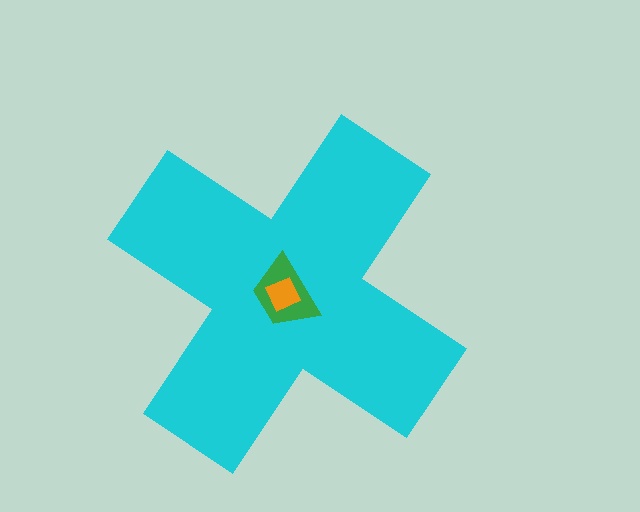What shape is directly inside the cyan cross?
The green trapezoid.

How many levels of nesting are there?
3.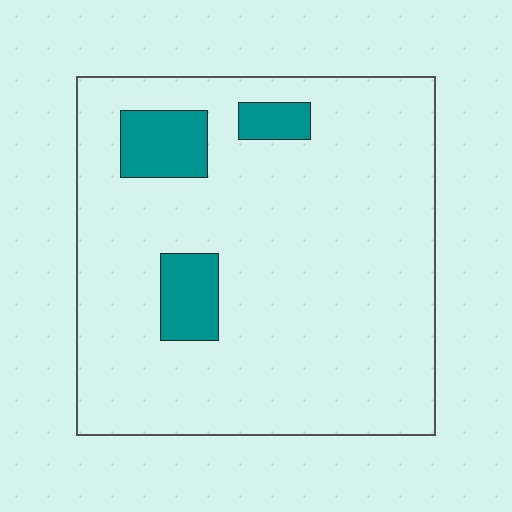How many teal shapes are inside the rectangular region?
3.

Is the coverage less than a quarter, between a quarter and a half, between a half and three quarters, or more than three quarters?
Less than a quarter.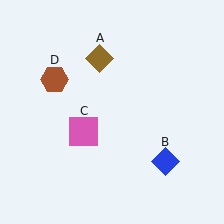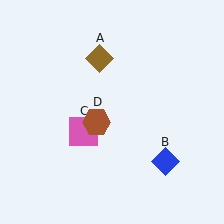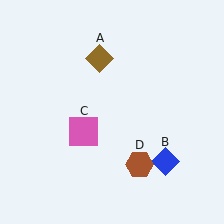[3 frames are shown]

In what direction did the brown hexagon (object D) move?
The brown hexagon (object D) moved down and to the right.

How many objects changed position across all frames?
1 object changed position: brown hexagon (object D).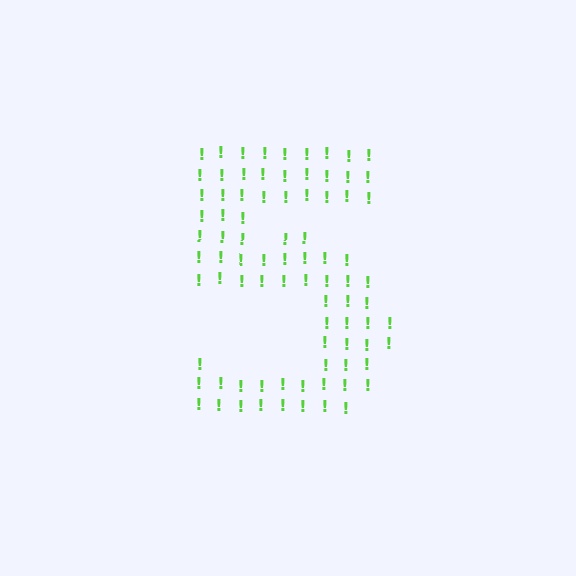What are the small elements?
The small elements are exclamation marks.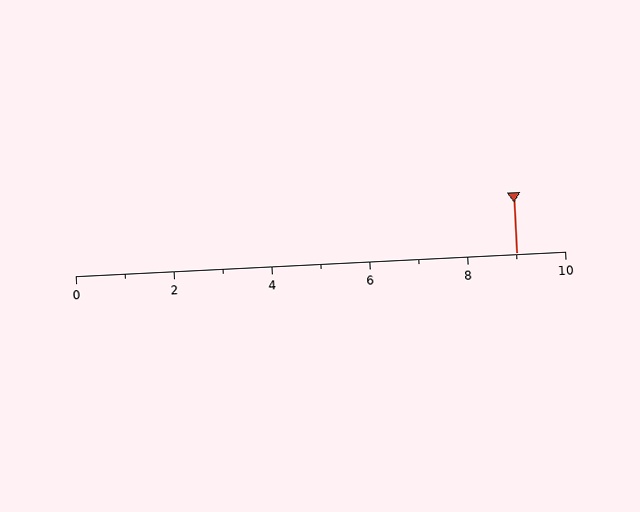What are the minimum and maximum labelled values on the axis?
The axis runs from 0 to 10.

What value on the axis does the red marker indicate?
The marker indicates approximately 9.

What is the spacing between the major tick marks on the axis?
The major ticks are spaced 2 apart.